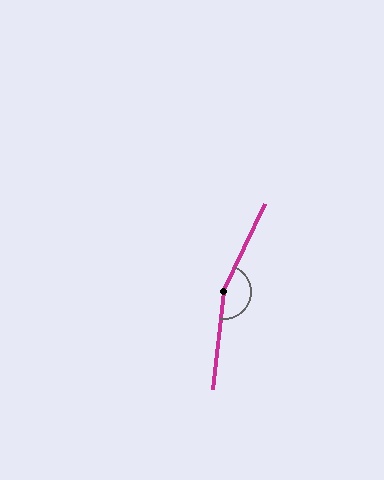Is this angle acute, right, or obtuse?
It is obtuse.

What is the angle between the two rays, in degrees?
Approximately 161 degrees.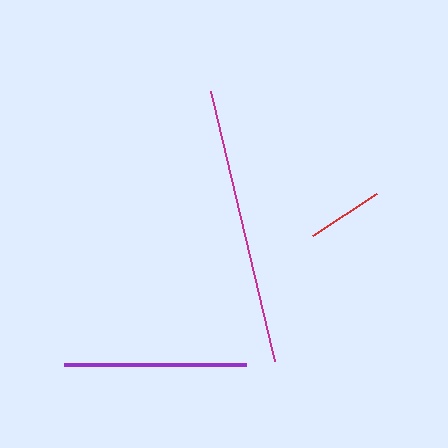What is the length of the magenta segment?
The magenta segment is approximately 277 pixels long.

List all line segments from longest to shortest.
From longest to shortest: magenta, purple, red.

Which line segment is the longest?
The magenta line is the longest at approximately 277 pixels.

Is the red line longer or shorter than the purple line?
The purple line is longer than the red line.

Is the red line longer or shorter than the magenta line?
The magenta line is longer than the red line.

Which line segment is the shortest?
The red line is the shortest at approximately 77 pixels.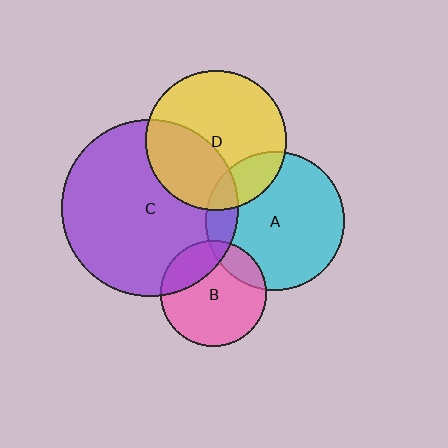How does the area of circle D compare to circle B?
Approximately 1.8 times.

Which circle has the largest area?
Circle C (purple).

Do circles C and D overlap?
Yes.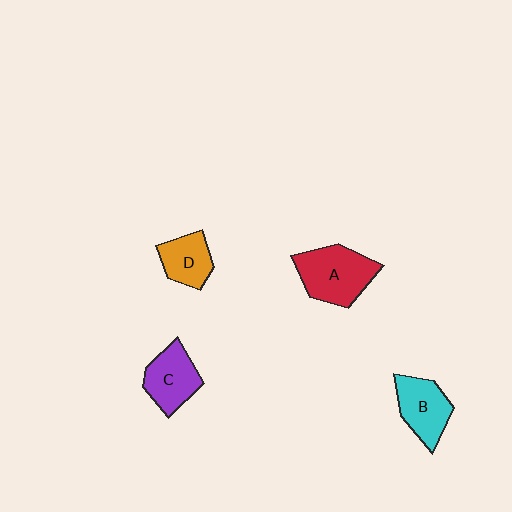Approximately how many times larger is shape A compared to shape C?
Approximately 1.3 times.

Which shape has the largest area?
Shape A (red).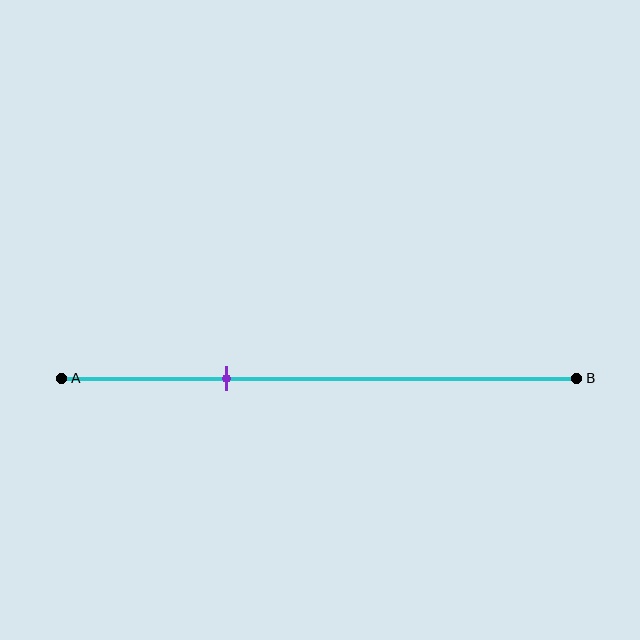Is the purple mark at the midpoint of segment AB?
No, the mark is at about 30% from A, not at the 50% midpoint.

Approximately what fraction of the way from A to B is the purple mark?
The purple mark is approximately 30% of the way from A to B.